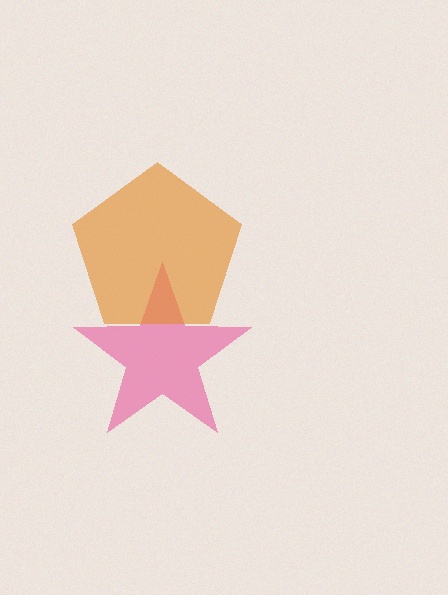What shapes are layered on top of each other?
The layered shapes are: a pink star, an orange pentagon.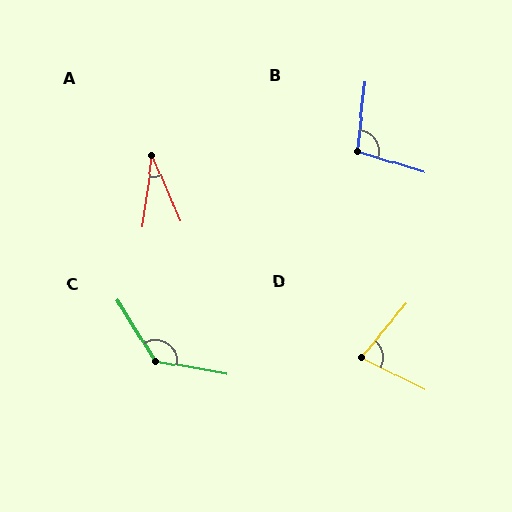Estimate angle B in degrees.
Approximately 101 degrees.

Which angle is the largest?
C, at approximately 132 degrees.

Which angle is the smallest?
A, at approximately 31 degrees.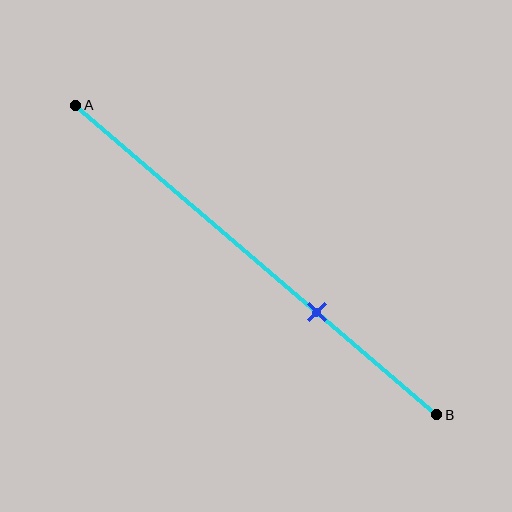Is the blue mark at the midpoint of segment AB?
No, the mark is at about 65% from A, not at the 50% midpoint.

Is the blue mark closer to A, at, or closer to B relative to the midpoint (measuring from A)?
The blue mark is closer to point B than the midpoint of segment AB.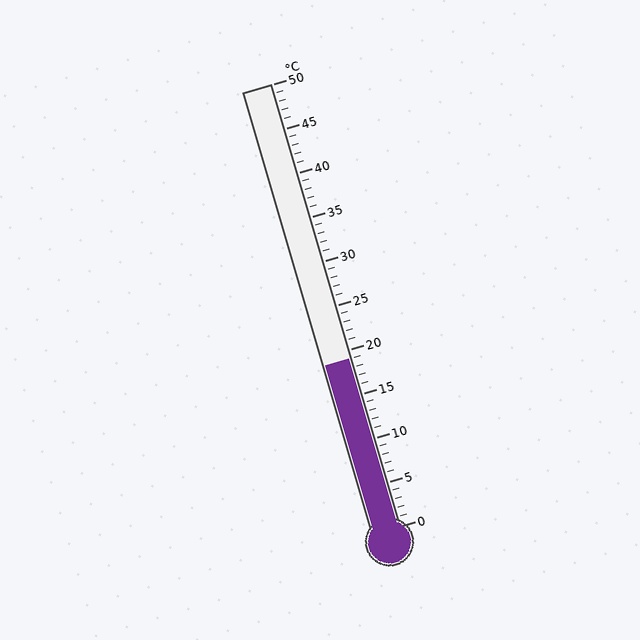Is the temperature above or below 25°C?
The temperature is below 25°C.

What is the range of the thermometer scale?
The thermometer scale ranges from 0°C to 50°C.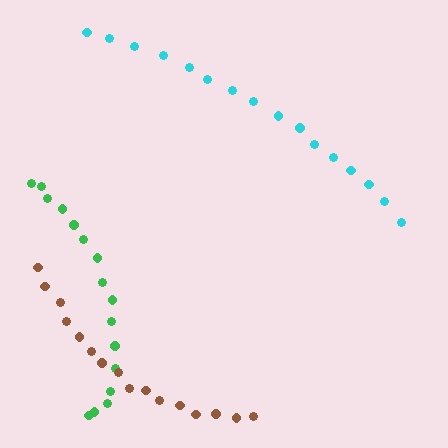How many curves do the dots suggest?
There are 3 distinct paths.